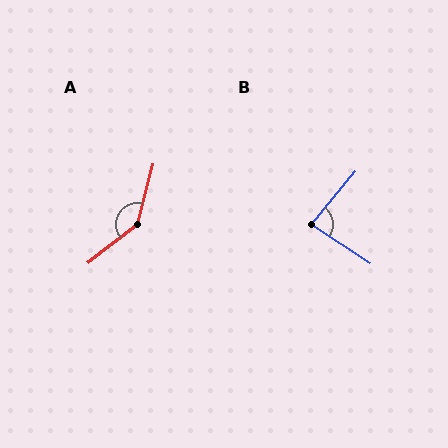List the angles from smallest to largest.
B (83°), A (142°).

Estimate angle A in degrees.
Approximately 142 degrees.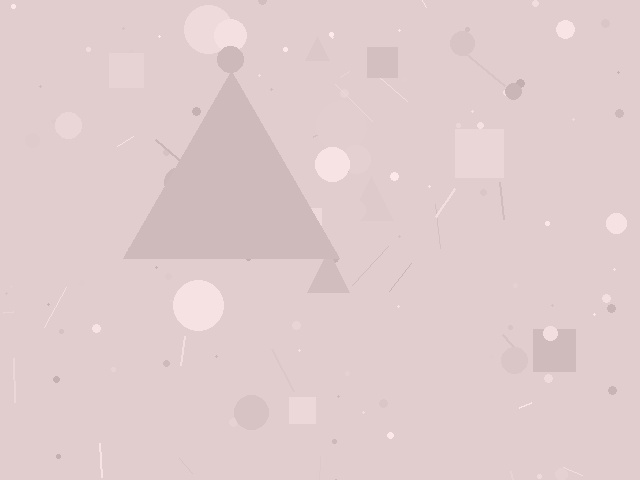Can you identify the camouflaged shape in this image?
The camouflaged shape is a triangle.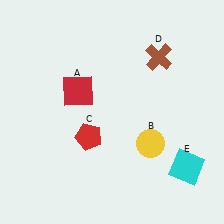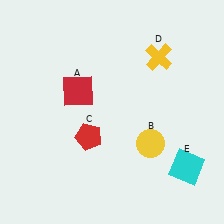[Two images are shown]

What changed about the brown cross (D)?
In Image 1, D is brown. In Image 2, it changed to yellow.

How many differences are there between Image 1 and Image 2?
There is 1 difference between the two images.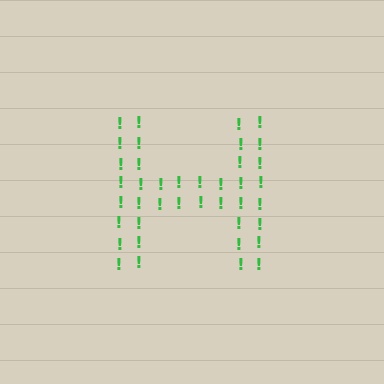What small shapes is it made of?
It is made of small exclamation marks.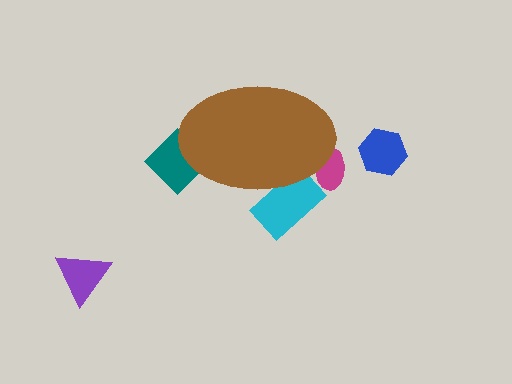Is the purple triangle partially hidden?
No, the purple triangle is fully visible.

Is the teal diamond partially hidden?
Yes, the teal diamond is partially hidden behind the brown ellipse.